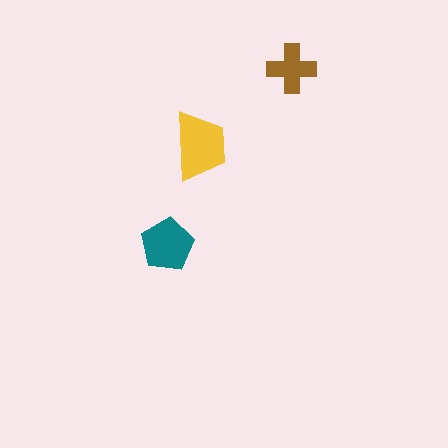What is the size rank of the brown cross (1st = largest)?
3rd.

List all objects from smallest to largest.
The brown cross, the teal pentagon, the yellow trapezoid.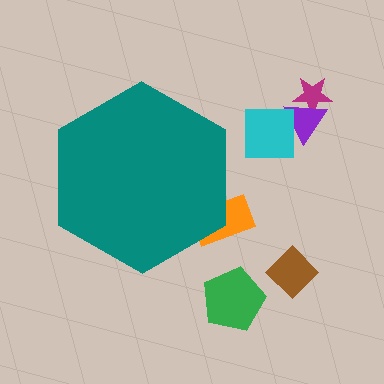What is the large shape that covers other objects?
A teal hexagon.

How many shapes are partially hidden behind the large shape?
1 shape is partially hidden.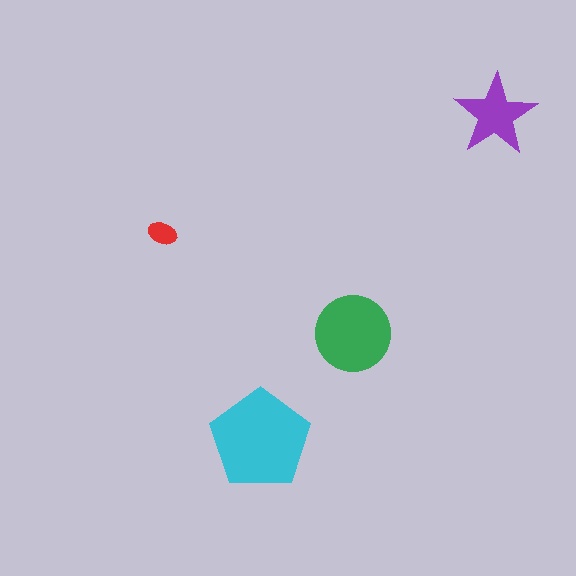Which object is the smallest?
The red ellipse.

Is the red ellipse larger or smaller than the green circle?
Smaller.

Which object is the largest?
The cyan pentagon.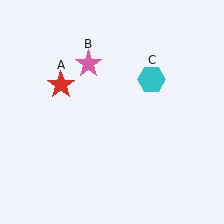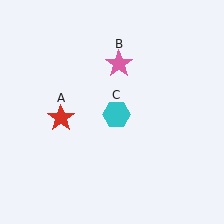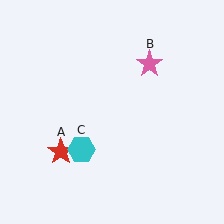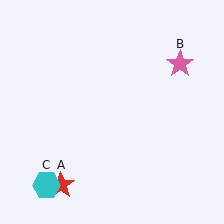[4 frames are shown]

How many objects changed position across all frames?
3 objects changed position: red star (object A), pink star (object B), cyan hexagon (object C).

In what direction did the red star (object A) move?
The red star (object A) moved down.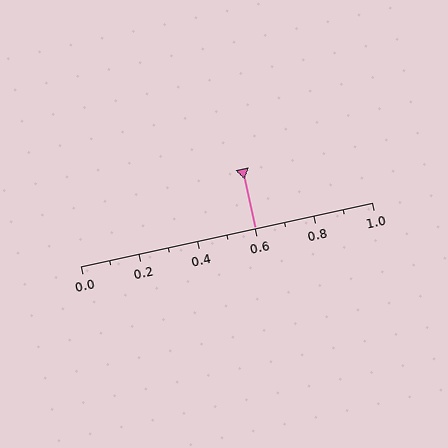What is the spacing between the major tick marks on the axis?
The major ticks are spaced 0.2 apart.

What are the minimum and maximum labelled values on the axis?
The axis runs from 0.0 to 1.0.